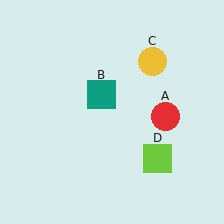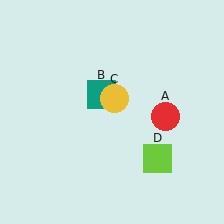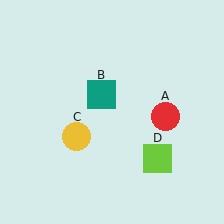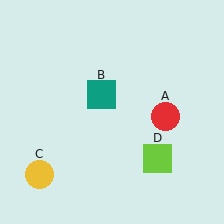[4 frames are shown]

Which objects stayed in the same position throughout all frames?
Red circle (object A) and teal square (object B) and lime square (object D) remained stationary.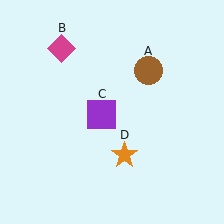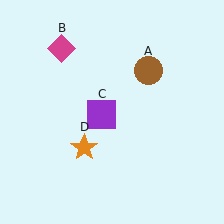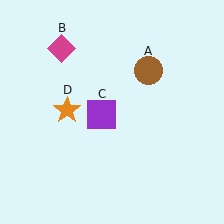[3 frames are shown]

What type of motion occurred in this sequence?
The orange star (object D) rotated clockwise around the center of the scene.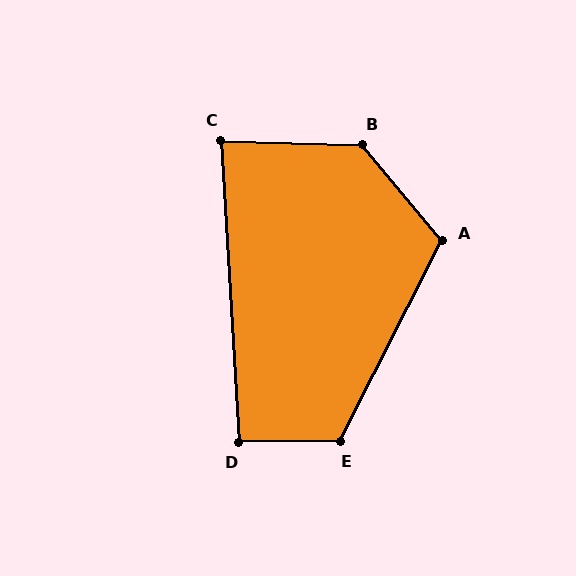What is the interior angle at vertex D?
Approximately 93 degrees (approximately right).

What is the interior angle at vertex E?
Approximately 117 degrees (obtuse).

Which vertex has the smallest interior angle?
C, at approximately 85 degrees.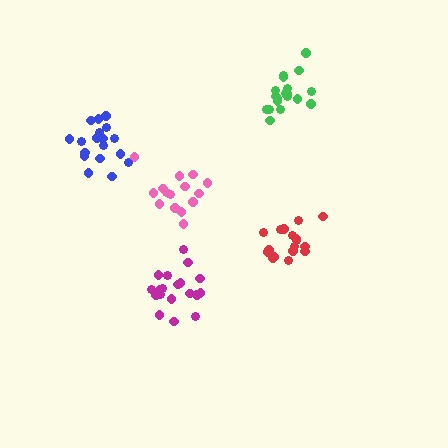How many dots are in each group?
Group 1: 17 dots, Group 2: 19 dots, Group 3: 19 dots, Group 4: 19 dots, Group 5: 15 dots (89 total).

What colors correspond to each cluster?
The clusters are colored: red, green, blue, magenta, pink.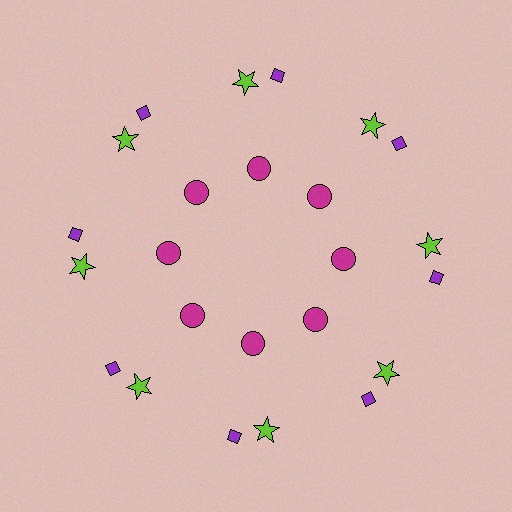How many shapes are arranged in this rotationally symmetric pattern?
There are 24 shapes, arranged in 8 groups of 3.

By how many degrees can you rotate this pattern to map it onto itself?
The pattern maps onto itself every 45 degrees of rotation.